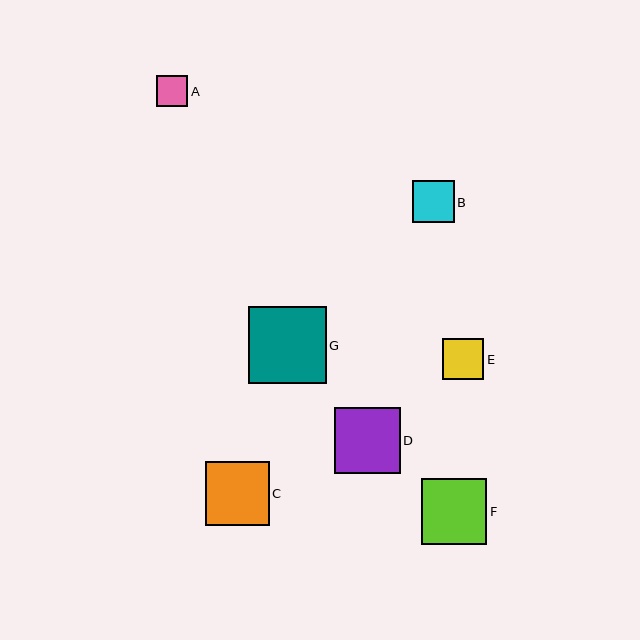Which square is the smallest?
Square A is the smallest with a size of approximately 31 pixels.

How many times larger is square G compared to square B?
Square G is approximately 1.9 times the size of square B.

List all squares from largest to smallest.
From largest to smallest: G, D, F, C, B, E, A.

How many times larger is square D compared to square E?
Square D is approximately 1.6 times the size of square E.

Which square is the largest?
Square G is the largest with a size of approximately 77 pixels.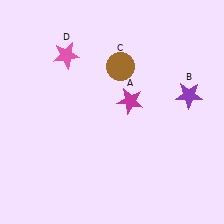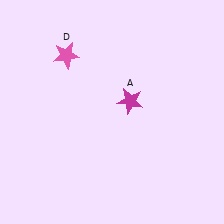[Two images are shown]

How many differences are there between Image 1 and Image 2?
There are 2 differences between the two images.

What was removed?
The brown circle (C), the purple star (B) were removed in Image 2.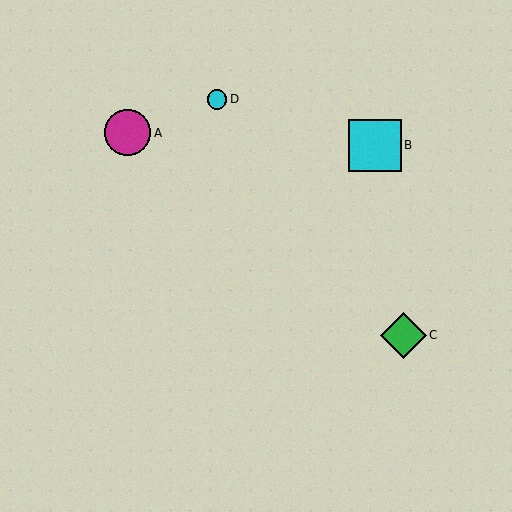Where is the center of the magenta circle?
The center of the magenta circle is at (128, 133).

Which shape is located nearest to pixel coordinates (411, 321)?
The green diamond (labeled C) at (403, 335) is nearest to that location.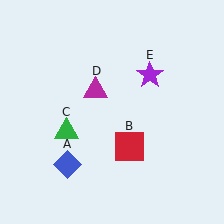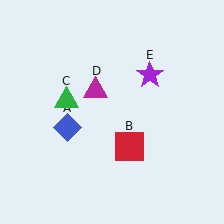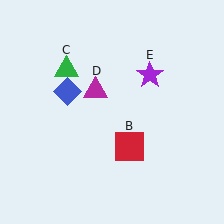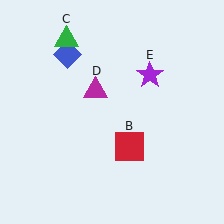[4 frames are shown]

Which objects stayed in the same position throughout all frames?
Red square (object B) and magenta triangle (object D) and purple star (object E) remained stationary.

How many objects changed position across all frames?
2 objects changed position: blue diamond (object A), green triangle (object C).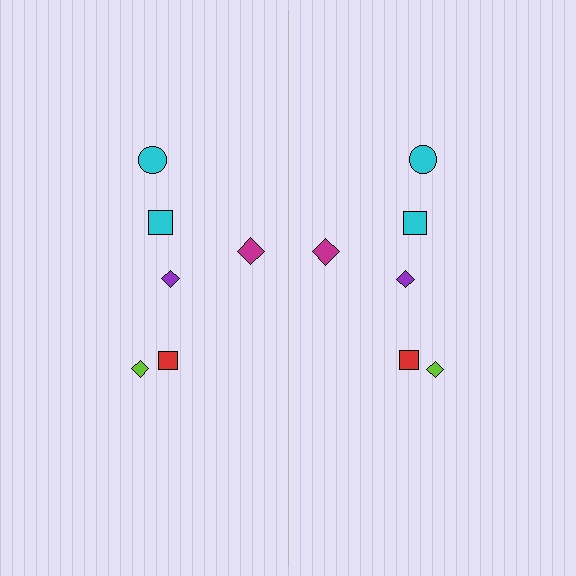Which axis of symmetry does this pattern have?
The pattern has a vertical axis of symmetry running through the center of the image.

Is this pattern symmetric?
Yes, this pattern has bilateral (reflection) symmetry.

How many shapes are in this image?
There are 12 shapes in this image.